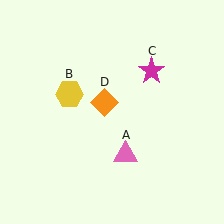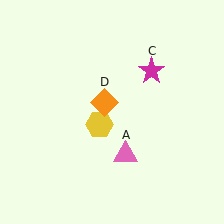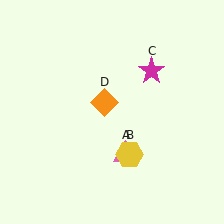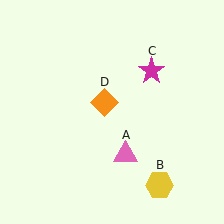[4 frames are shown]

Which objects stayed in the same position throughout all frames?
Pink triangle (object A) and magenta star (object C) and orange diamond (object D) remained stationary.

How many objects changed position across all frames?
1 object changed position: yellow hexagon (object B).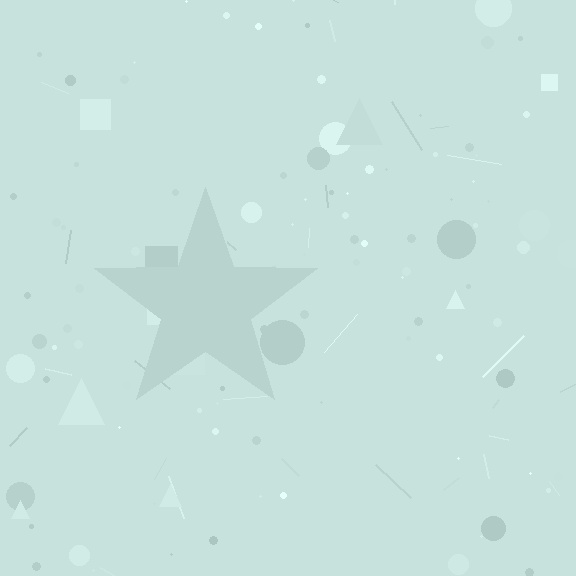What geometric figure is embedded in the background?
A star is embedded in the background.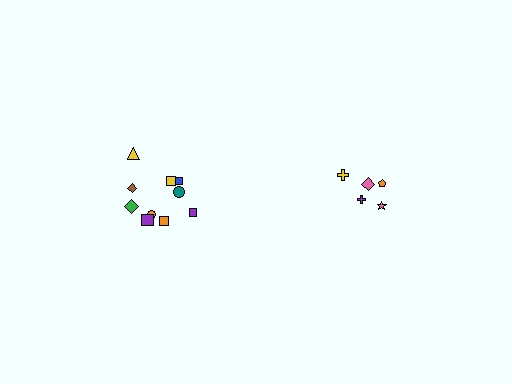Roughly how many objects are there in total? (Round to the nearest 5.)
Roughly 15 objects in total.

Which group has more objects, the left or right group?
The left group.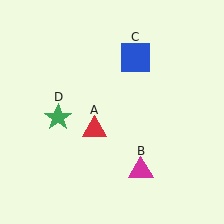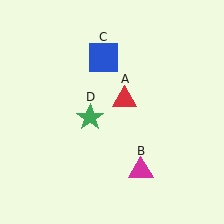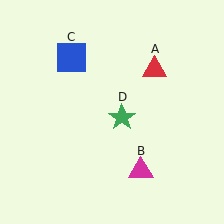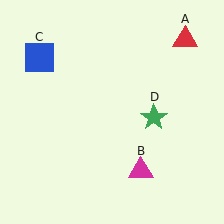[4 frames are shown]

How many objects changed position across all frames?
3 objects changed position: red triangle (object A), blue square (object C), green star (object D).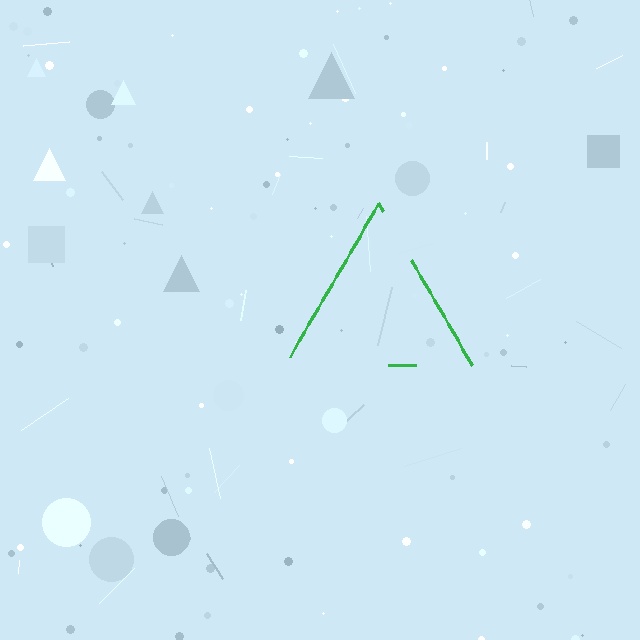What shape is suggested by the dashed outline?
The dashed outline suggests a triangle.